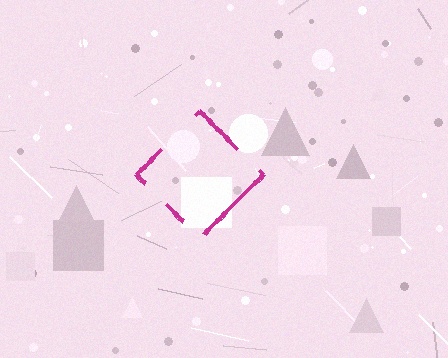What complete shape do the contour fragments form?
The contour fragments form a diamond.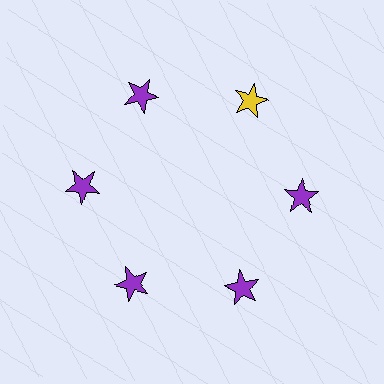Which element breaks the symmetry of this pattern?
The yellow star at roughly the 1 o'clock position breaks the symmetry. All other shapes are purple stars.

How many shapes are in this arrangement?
There are 6 shapes arranged in a ring pattern.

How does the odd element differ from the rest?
It has a different color: yellow instead of purple.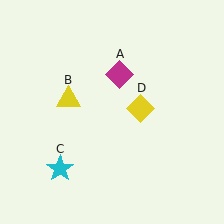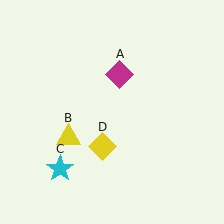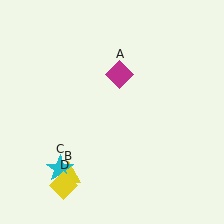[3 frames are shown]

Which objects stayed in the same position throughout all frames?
Magenta diamond (object A) and cyan star (object C) remained stationary.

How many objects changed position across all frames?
2 objects changed position: yellow triangle (object B), yellow diamond (object D).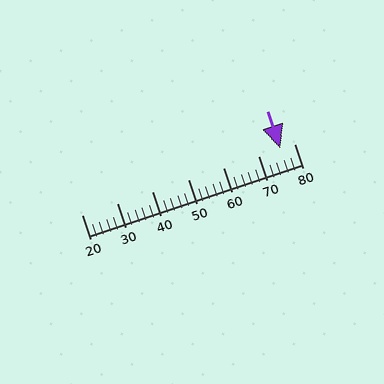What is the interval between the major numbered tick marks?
The major tick marks are spaced 10 units apart.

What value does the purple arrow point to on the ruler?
The purple arrow points to approximately 76.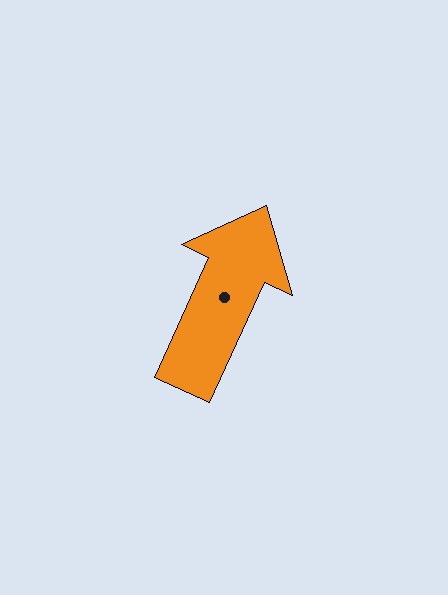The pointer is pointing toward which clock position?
Roughly 1 o'clock.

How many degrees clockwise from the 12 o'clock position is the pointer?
Approximately 25 degrees.